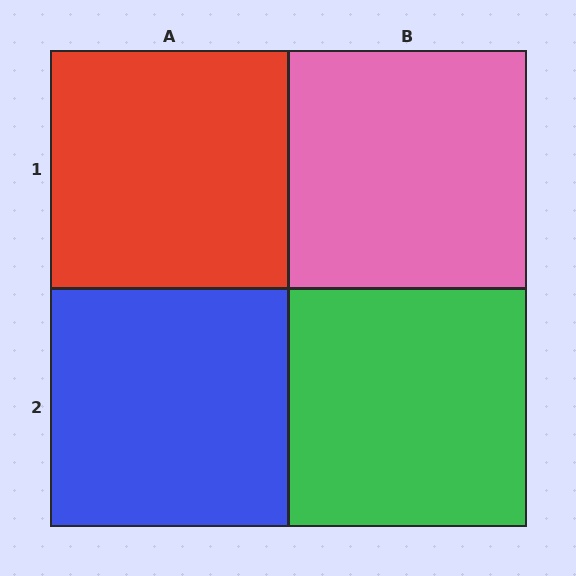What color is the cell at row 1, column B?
Pink.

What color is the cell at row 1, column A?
Red.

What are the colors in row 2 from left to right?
Blue, green.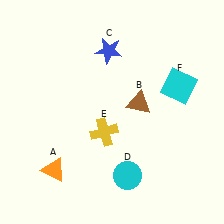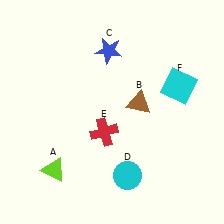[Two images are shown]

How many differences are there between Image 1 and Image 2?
There are 2 differences between the two images.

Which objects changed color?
A changed from orange to lime. E changed from yellow to red.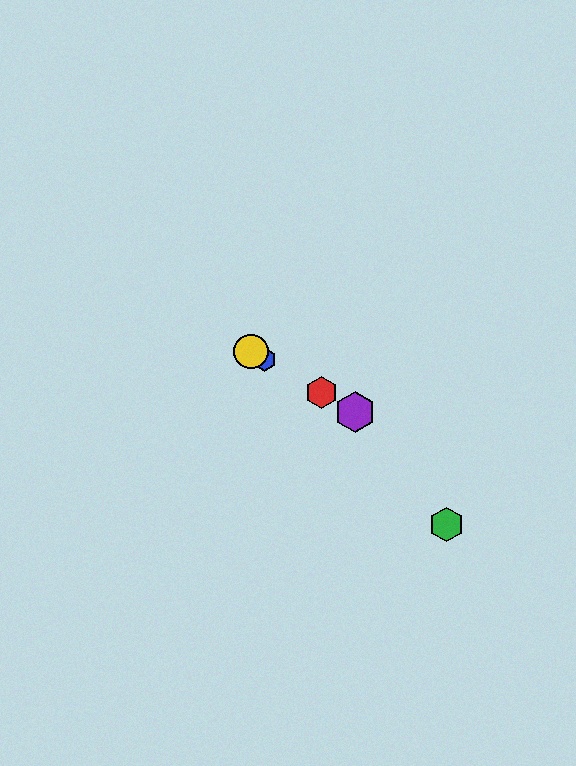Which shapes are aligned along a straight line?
The red hexagon, the blue hexagon, the yellow circle, the purple hexagon are aligned along a straight line.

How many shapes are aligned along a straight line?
4 shapes (the red hexagon, the blue hexagon, the yellow circle, the purple hexagon) are aligned along a straight line.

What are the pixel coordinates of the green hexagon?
The green hexagon is at (446, 525).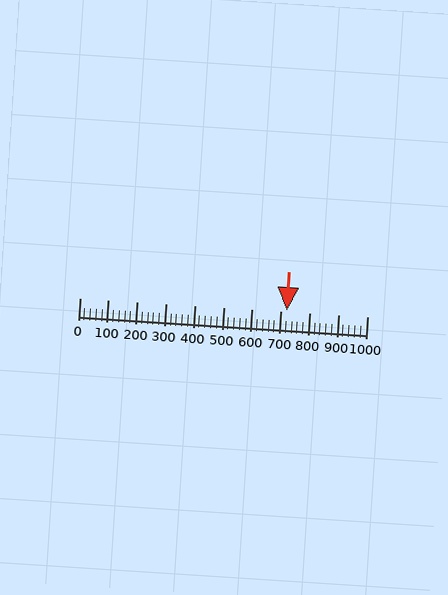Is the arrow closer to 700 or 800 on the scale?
The arrow is closer to 700.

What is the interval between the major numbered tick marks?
The major tick marks are spaced 100 units apart.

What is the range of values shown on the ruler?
The ruler shows values from 0 to 1000.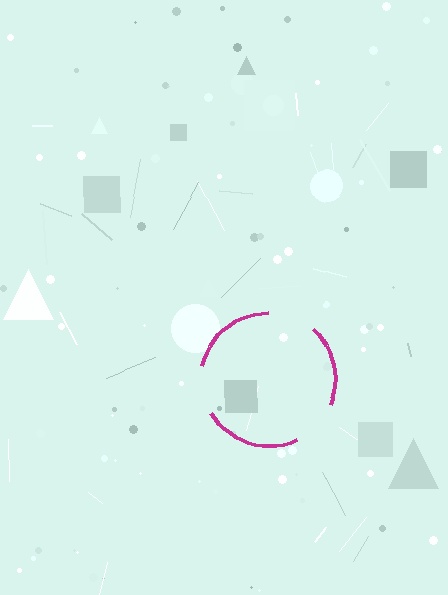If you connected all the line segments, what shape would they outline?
They would outline a circle.